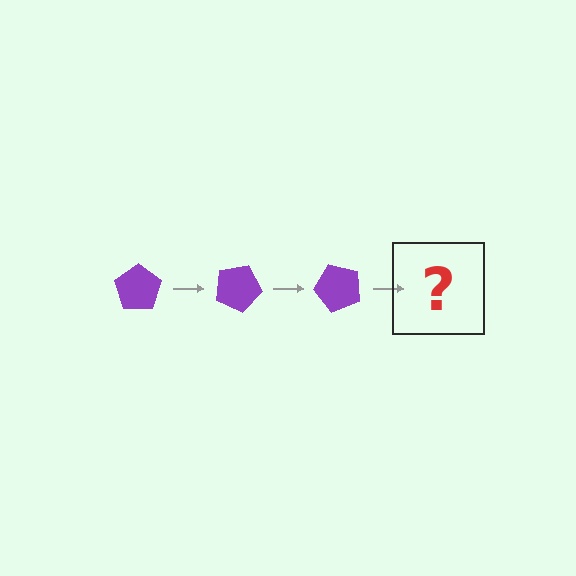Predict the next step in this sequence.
The next step is a purple pentagon rotated 75 degrees.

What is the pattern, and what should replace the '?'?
The pattern is that the pentagon rotates 25 degrees each step. The '?' should be a purple pentagon rotated 75 degrees.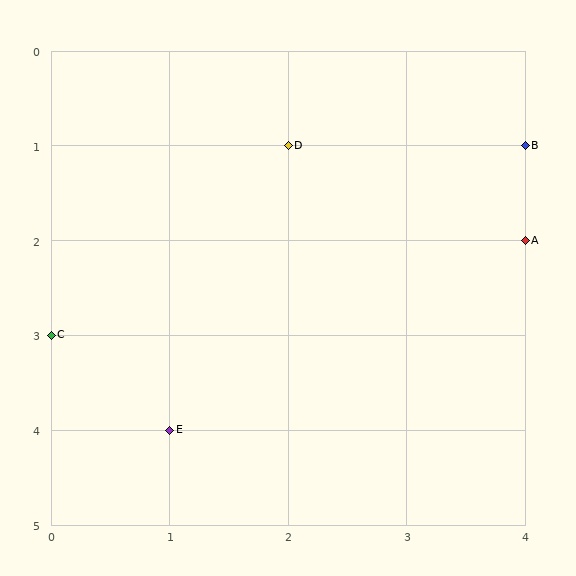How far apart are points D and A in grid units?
Points D and A are 2 columns and 1 row apart (about 2.2 grid units diagonally).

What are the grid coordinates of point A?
Point A is at grid coordinates (4, 2).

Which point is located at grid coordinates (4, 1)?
Point B is at (4, 1).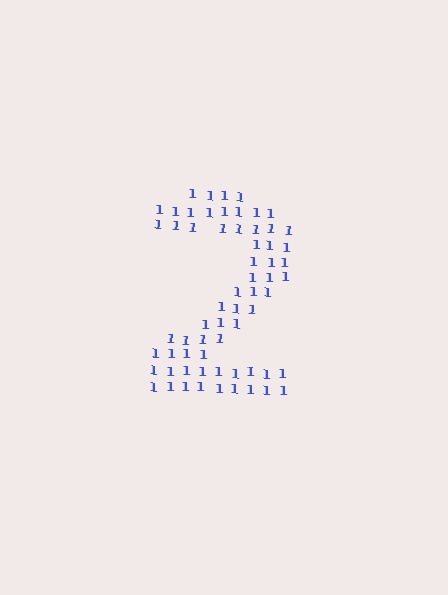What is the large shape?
The large shape is the digit 2.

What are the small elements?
The small elements are digit 1's.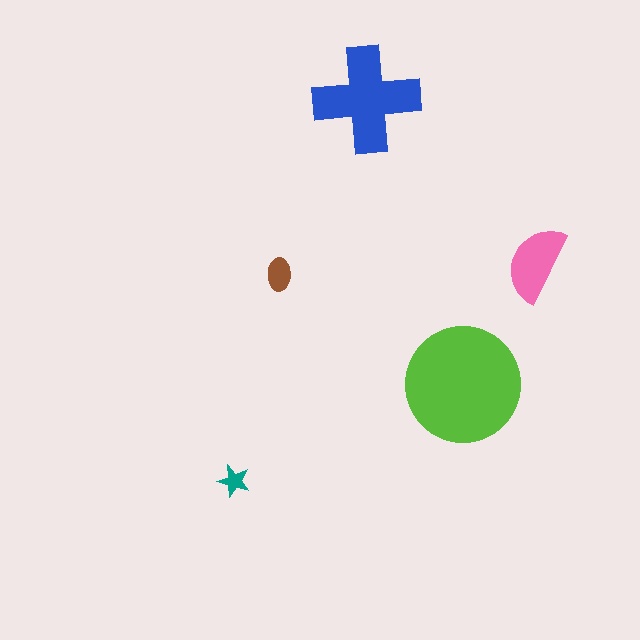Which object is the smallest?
The teal star.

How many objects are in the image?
There are 5 objects in the image.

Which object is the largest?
The lime circle.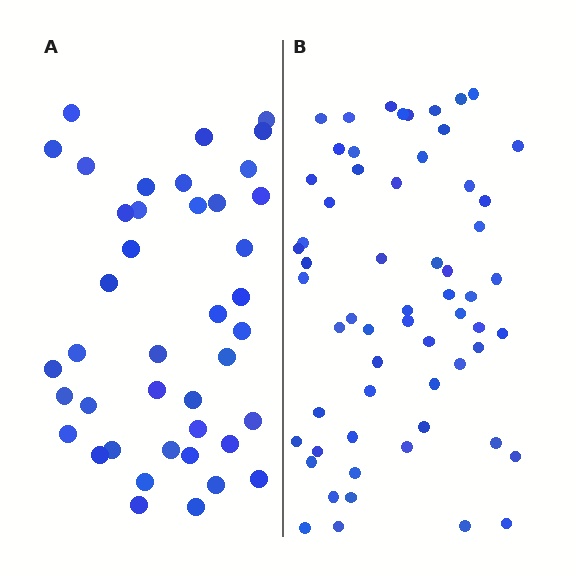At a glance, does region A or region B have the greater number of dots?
Region B (the right region) has more dots.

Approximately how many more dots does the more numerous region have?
Region B has approximately 20 more dots than region A.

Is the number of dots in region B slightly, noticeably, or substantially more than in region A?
Region B has substantially more. The ratio is roughly 1.5 to 1.